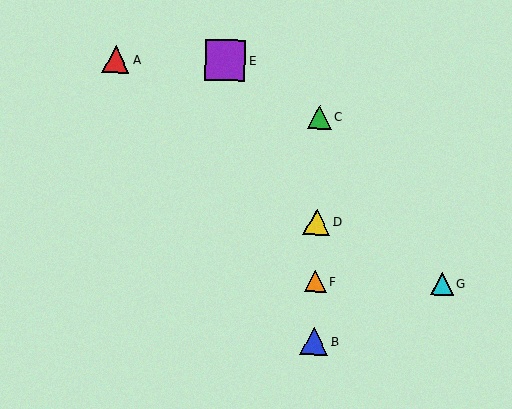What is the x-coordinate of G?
Object G is at x≈442.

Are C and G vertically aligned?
No, C is at x≈319 and G is at x≈442.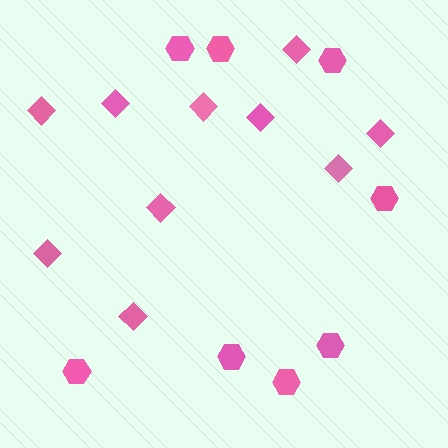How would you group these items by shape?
There are 2 groups: one group of diamonds (10) and one group of hexagons (8).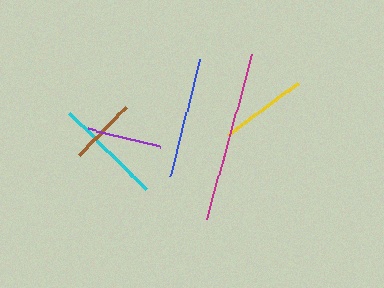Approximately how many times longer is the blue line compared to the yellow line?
The blue line is approximately 1.4 times the length of the yellow line.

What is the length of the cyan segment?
The cyan segment is approximately 109 pixels long.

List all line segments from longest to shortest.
From longest to shortest: magenta, blue, cyan, yellow, purple, brown.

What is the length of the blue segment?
The blue segment is approximately 121 pixels long.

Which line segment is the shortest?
The brown line is the shortest at approximately 68 pixels.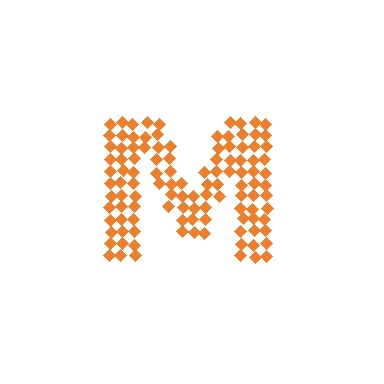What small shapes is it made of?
It is made of small diamonds.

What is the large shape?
The large shape is the letter M.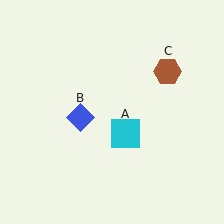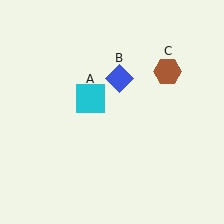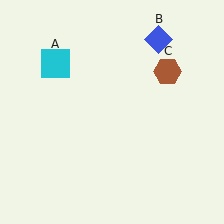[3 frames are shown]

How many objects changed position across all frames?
2 objects changed position: cyan square (object A), blue diamond (object B).